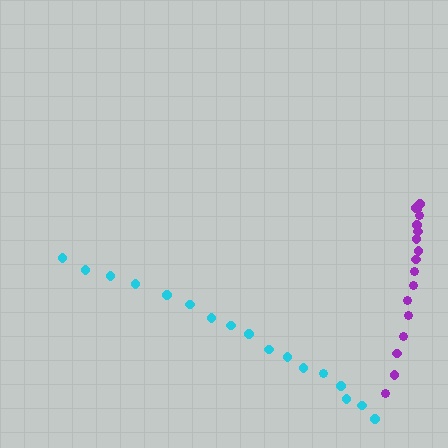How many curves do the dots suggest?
There are 2 distinct paths.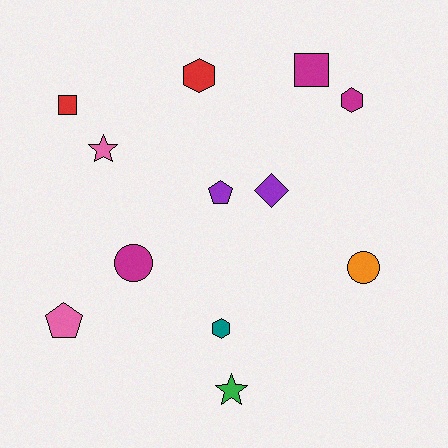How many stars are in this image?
There are 2 stars.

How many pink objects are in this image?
There are 2 pink objects.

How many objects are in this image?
There are 12 objects.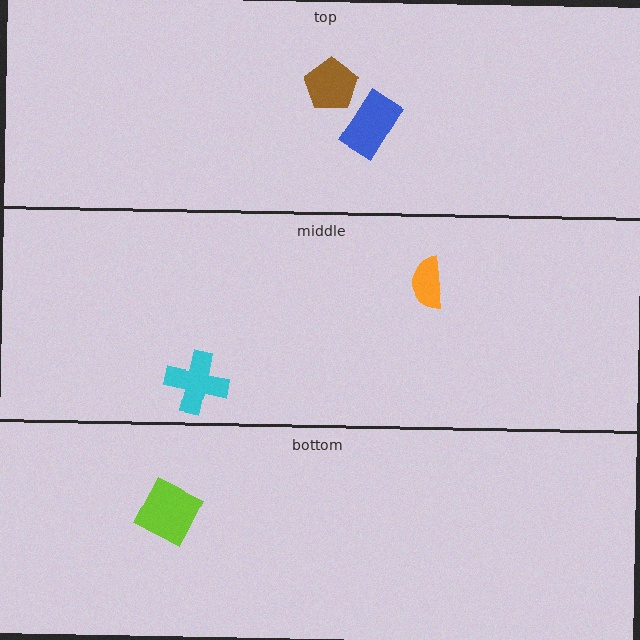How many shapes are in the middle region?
2.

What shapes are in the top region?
The brown pentagon, the blue rectangle.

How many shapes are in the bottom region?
1.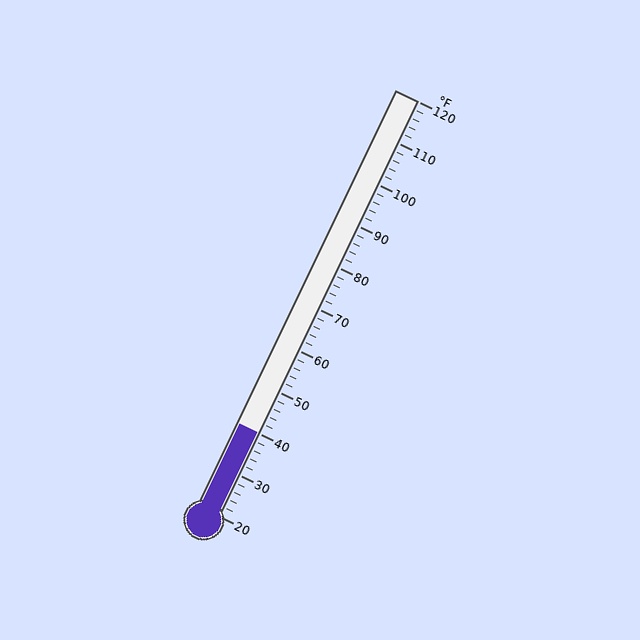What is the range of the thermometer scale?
The thermometer scale ranges from 20°F to 120°F.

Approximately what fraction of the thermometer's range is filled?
The thermometer is filled to approximately 20% of its range.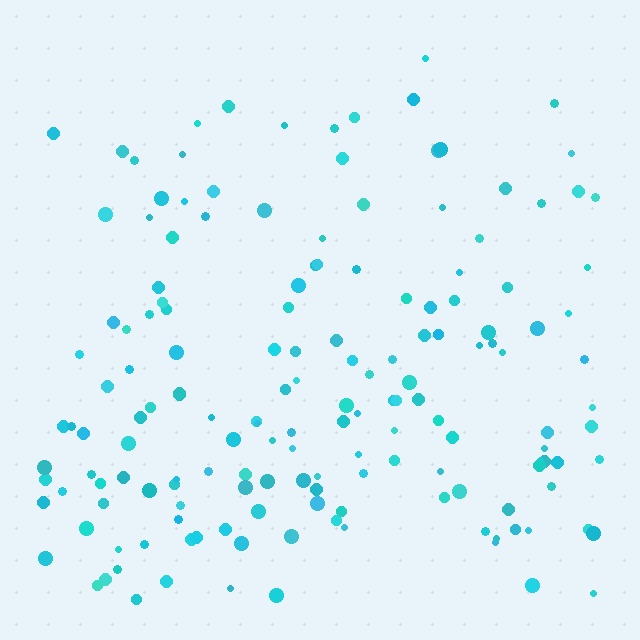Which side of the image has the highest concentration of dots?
The bottom.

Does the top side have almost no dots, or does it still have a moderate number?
Still a moderate number, just noticeably fewer than the bottom.